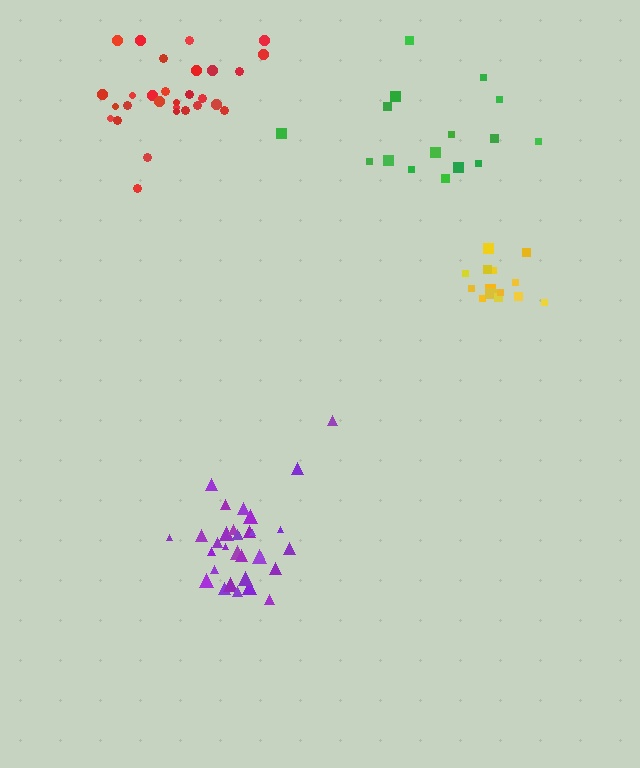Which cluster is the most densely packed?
Purple.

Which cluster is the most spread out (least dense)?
Green.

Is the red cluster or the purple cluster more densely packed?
Purple.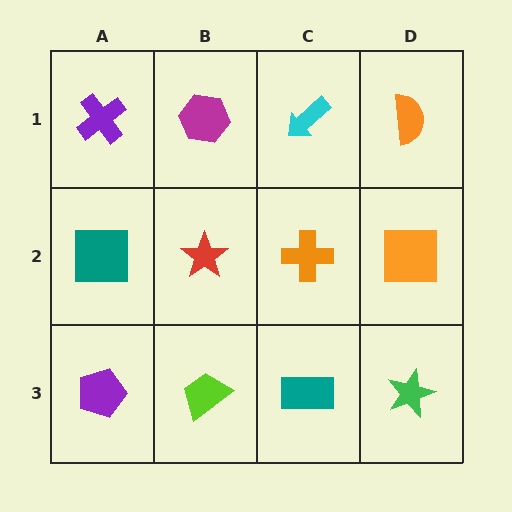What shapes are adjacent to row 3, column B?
A red star (row 2, column B), a purple pentagon (row 3, column A), a teal rectangle (row 3, column C).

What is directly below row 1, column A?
A teal square.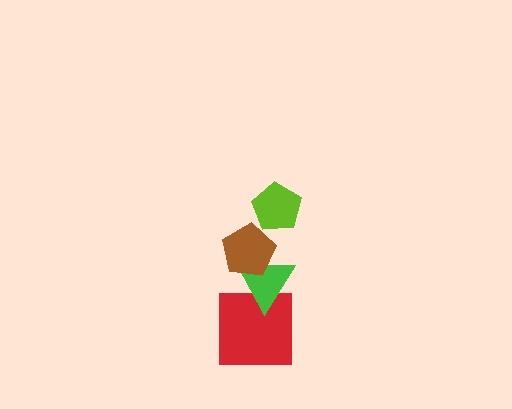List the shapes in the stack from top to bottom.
From top to bottom: the lime pentagon, the brown pentagon, the green triangle, the red square.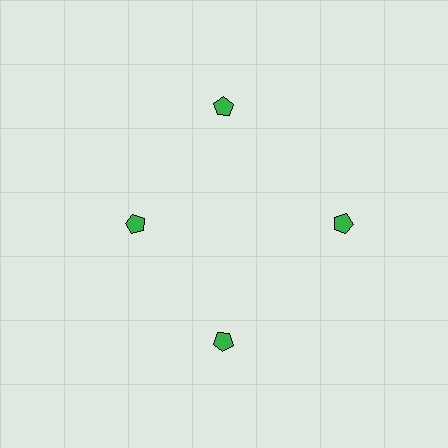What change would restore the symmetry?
The symmetry would be restored by moving it outward, back onto the ring so that all 4 pentagons sit at equal angles and equal distance from the center.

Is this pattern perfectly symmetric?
No. The 4 green pentagons are arranged in a ring, but one element near the 9 o'clock position is pulled inward toward the center, breaking the 4-fold rotational symmetry.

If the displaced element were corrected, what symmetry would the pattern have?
It would have 4-fold rotational symmetry — the pattern would map onto itself every 90 degrees.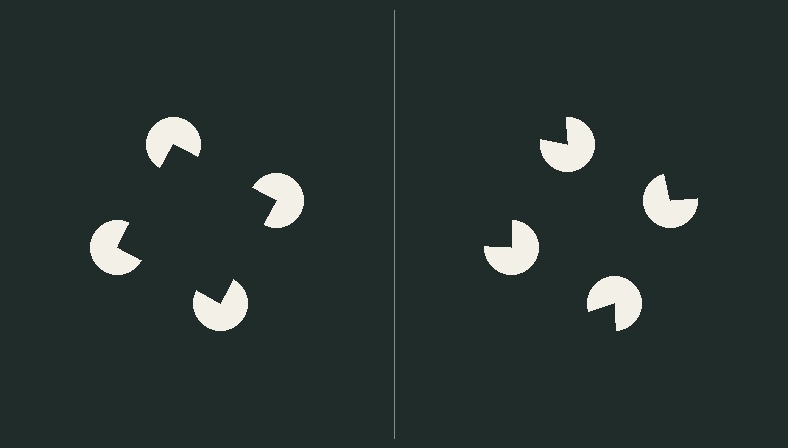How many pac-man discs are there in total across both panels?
8 — 4 on each side.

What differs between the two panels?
The pac-man discs are positioned identically on both sides; only the wedge orientations differ. On the left they align to a square; on the right they are misaligned.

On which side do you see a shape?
An illusory square appears on the left side. On the right side the wedge cuts are rotated, so no coherent shape forms.